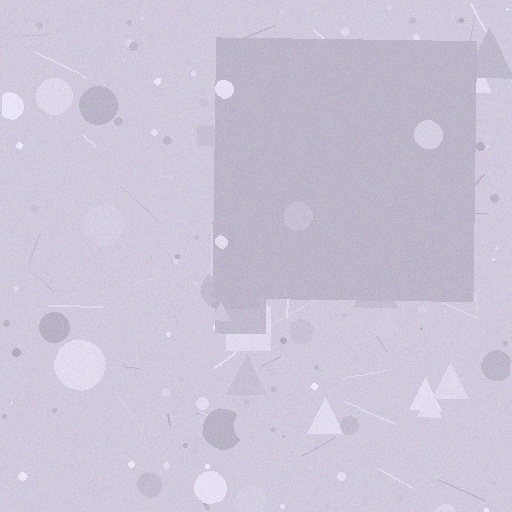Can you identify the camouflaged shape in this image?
The camouflaged shape is a square.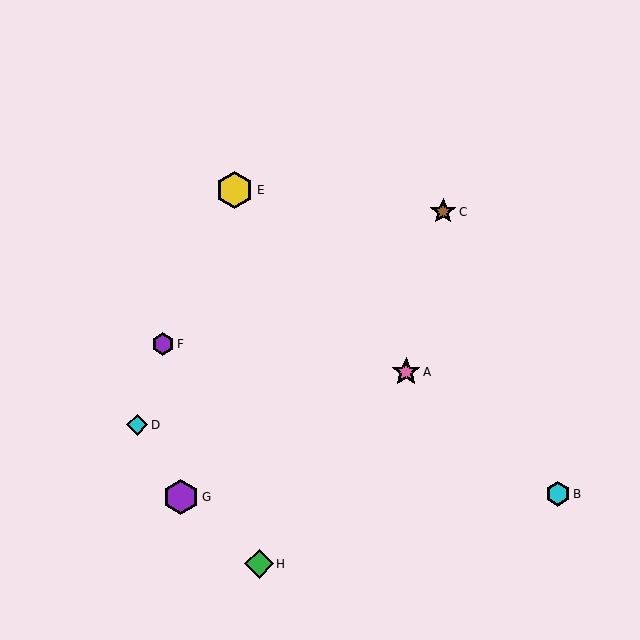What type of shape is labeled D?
Shape D is a cyan diamond.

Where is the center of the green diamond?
The center of the green diamond is at (259, 564).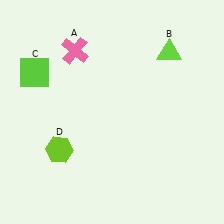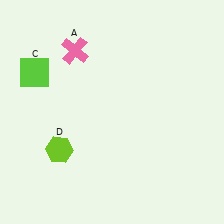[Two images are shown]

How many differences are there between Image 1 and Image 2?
There is 1 difference between the two images.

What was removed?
The lime triangle (B) was removed in Image 2.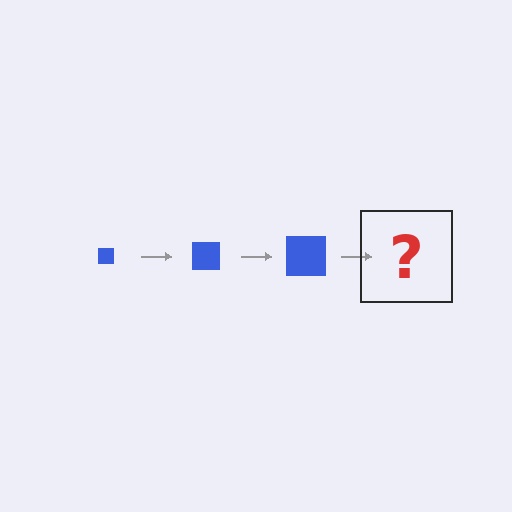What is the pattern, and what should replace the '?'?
The pattern is that the square gets progressively larger each step. The '?' should be a blue square, larger than the previous one.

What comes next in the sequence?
The next element should be a blue square, larger than the previous one.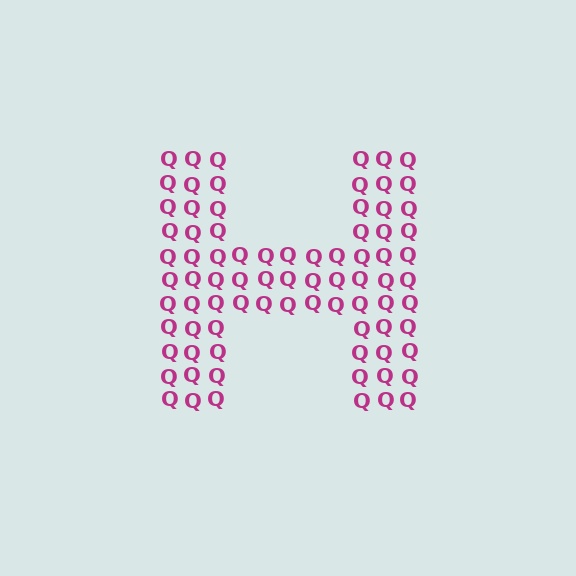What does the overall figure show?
The overall figure shows the letter H.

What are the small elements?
The small elements are letter Q's.